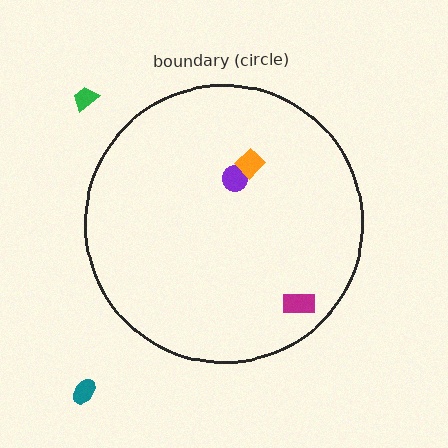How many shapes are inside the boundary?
3 inside, 2 outside.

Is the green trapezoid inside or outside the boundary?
Outside.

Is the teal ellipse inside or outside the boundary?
Outside.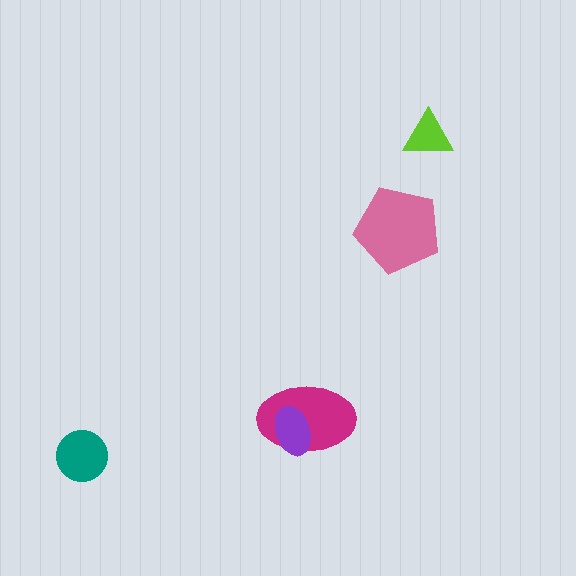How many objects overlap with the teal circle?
0 objects overlap with the teal circle.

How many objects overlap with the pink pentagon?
0 objects overlap with the pink pentagon.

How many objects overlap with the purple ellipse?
1 object overlaps with the purple ellipse.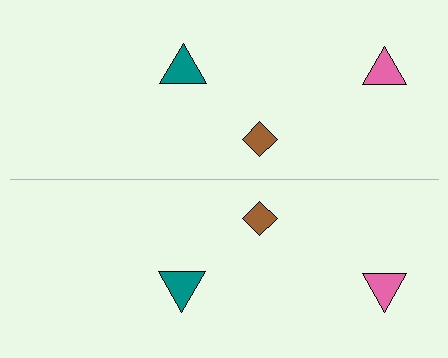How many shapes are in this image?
There are 6 shapes in this image.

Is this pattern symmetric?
Yes, this pattern has bilateral (reflection) symmetry.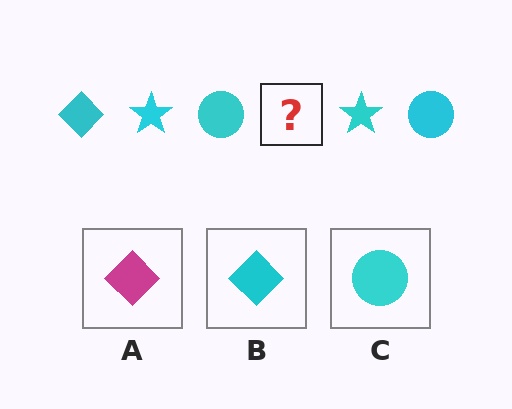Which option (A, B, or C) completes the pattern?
B.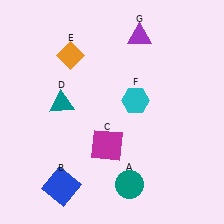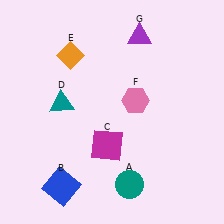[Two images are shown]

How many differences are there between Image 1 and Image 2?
There is 1 difference between the two images.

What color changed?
The hexagon (F) changed from cyan in Image 1 to pink in Image 2.